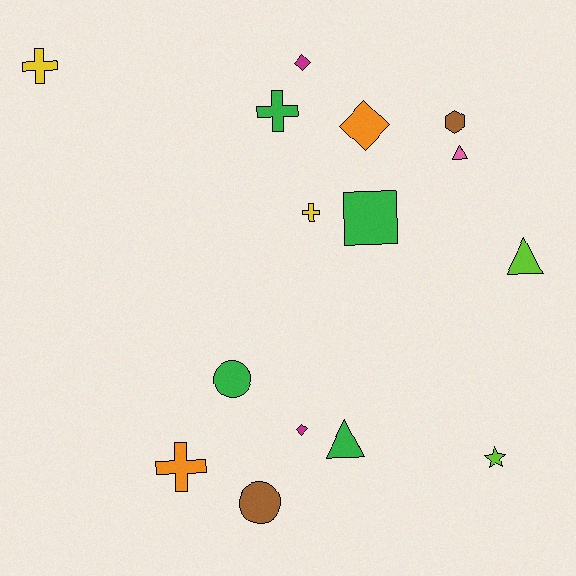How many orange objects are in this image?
There are 2 orange objects.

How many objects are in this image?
There are 15 objects.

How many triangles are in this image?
There are 3 triangles.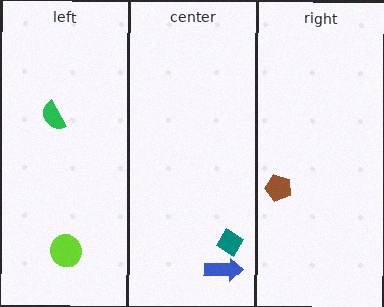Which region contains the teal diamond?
The center region.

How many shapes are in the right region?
1.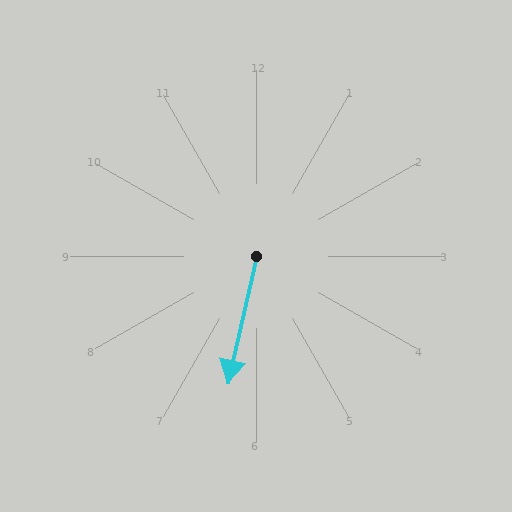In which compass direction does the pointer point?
South.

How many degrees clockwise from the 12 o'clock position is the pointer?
Approximately 193 degrees.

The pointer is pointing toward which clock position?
Roughly 6 o'clock.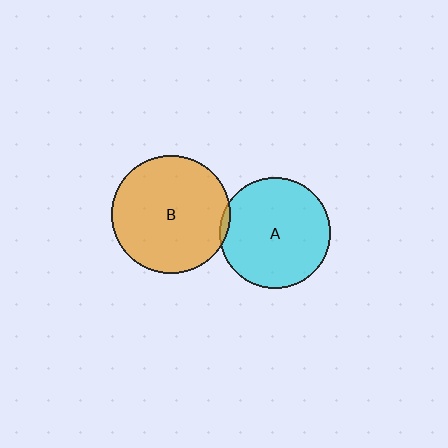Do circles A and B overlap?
Yes.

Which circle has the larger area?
Circle B (orange).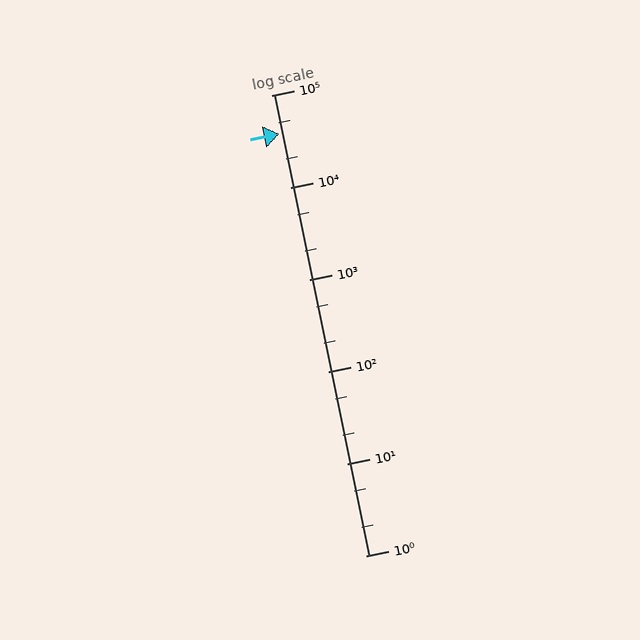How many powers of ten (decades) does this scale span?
The scale spans 5 decades, from 1 to 100000.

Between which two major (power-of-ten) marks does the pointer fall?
The pointer is between 10000 and 100000.